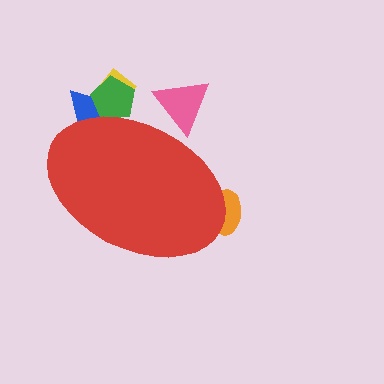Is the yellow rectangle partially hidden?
Yes, the yellow rectangle is partially hidden behind the red ellipse.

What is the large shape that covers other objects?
A red ellipse.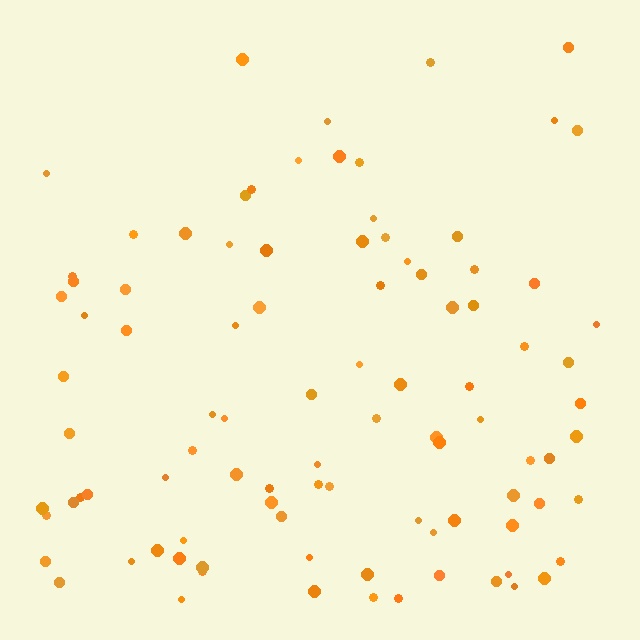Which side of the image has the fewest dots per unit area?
The top.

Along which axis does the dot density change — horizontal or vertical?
Vertical.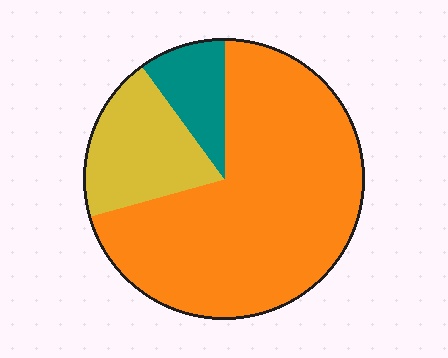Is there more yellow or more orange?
Orange.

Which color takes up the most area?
Orange, at roughly 70%.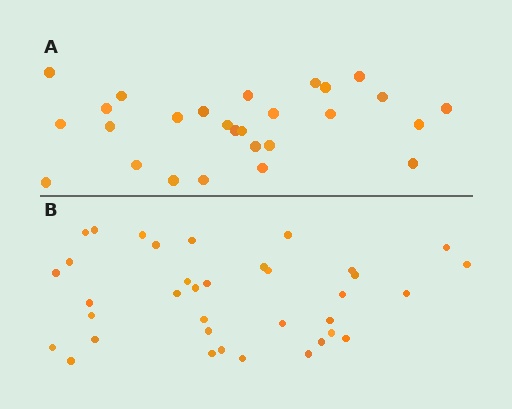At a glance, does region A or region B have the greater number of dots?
Region B (the bottom region) has more dots.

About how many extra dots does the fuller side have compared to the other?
Region B has roughly 8 or so more dots than region A.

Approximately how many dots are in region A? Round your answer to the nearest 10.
About 30 dots. (The exact count is 27, which rounds to 30.)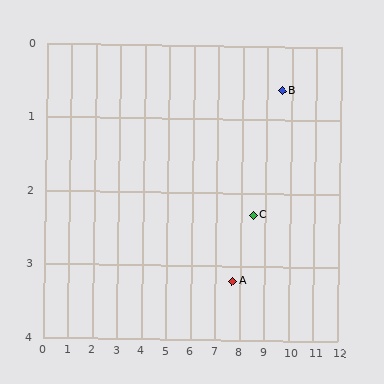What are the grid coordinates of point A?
Point A is at approximately (7.7, 3.2).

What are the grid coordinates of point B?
Point B is at approximately (9.6, 0.6).